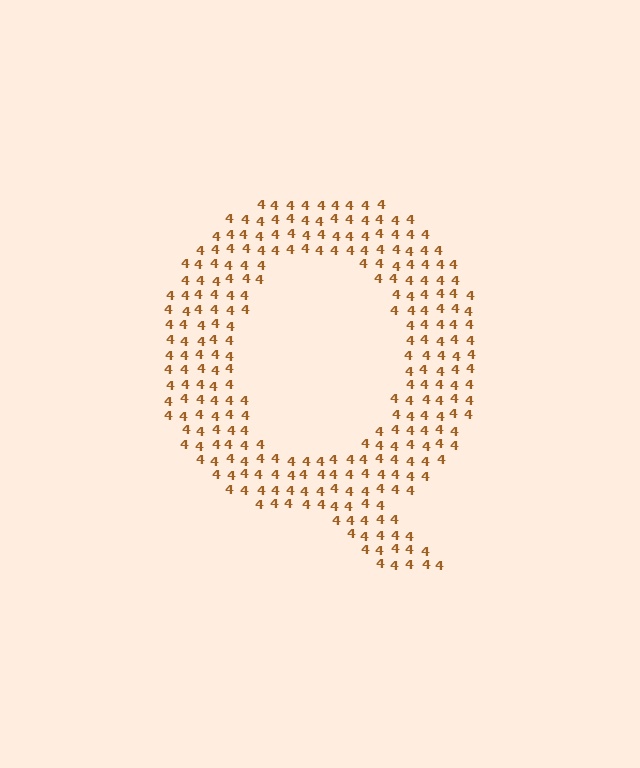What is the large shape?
The large shape is the letter Q.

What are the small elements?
The small elements are digit 4's.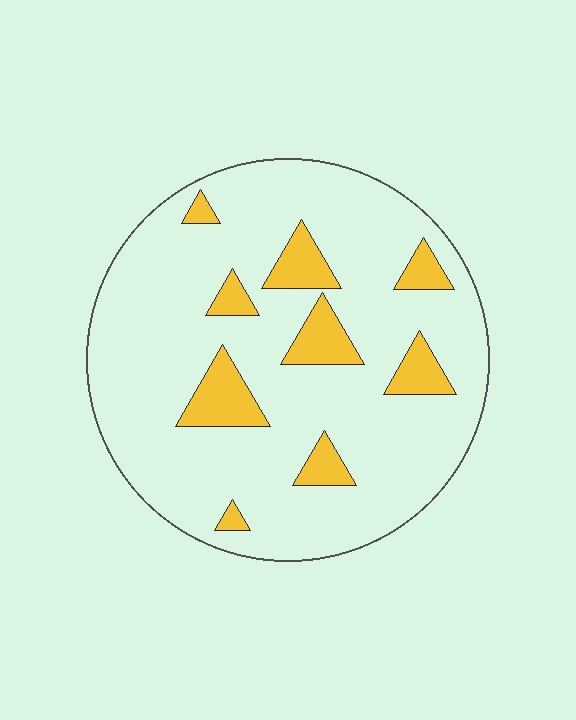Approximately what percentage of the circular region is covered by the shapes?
Approximately 15%.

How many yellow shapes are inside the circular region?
9.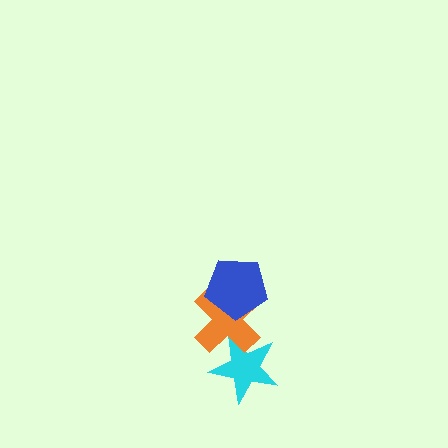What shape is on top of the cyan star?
The orange cross is on top of the cyan star.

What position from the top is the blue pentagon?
The blue pentagon is 1st from the top.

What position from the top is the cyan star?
The cyan star is 3rd from the top.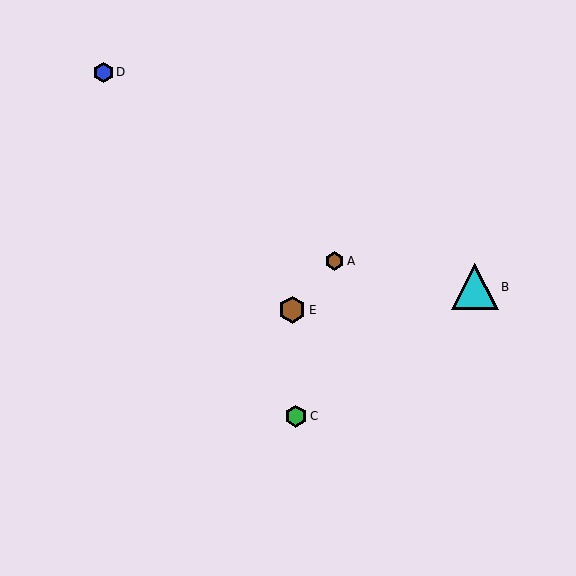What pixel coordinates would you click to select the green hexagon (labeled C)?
Click at (296, 416) to select the green hexagon C.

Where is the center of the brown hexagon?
The center of the brown hexagon is at (292, 310).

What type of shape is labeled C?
Shape C is a green hexagon.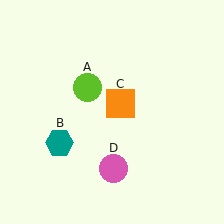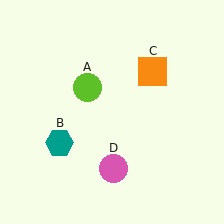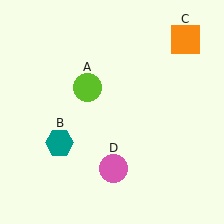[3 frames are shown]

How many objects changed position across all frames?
1 object changed position: orange square (object C).